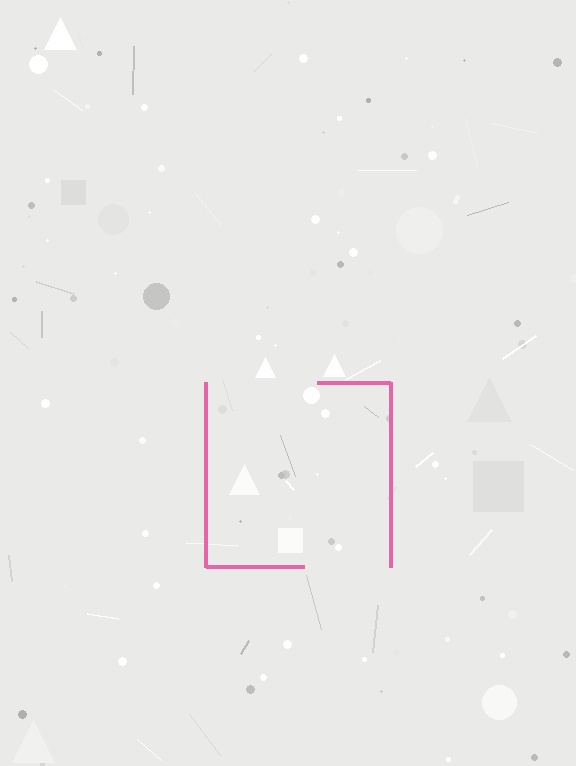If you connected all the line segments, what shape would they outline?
They would outline a square.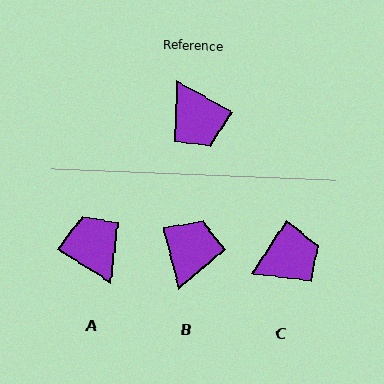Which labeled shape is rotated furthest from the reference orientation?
A, about 176 degrees away.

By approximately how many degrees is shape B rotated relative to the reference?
Approximately 133 degrees counter-clockwise.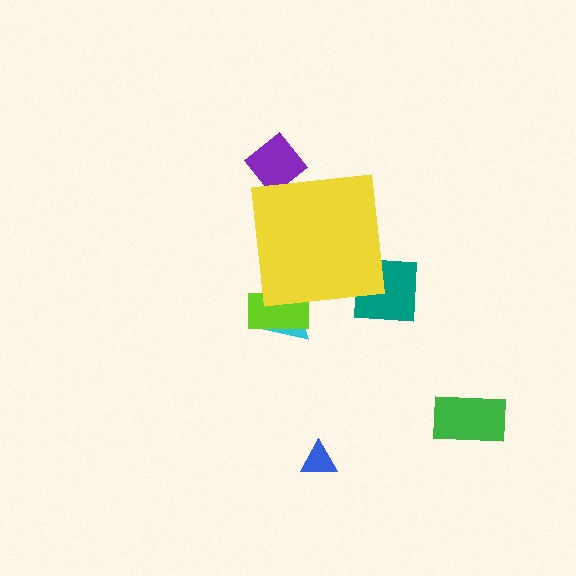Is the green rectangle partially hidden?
No, the green rectangle is fully visible.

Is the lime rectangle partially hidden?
Yes, the lime rectangle is partially hidden behind the yellow square.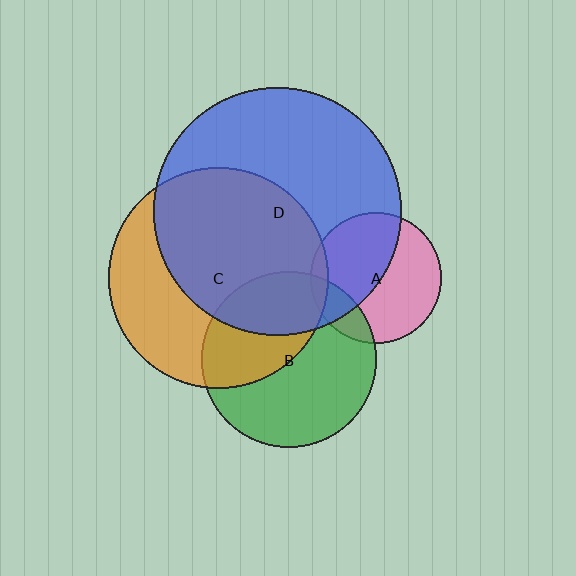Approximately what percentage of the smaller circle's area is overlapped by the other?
Approximately 5%.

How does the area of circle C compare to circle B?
Approximately 1.6 times.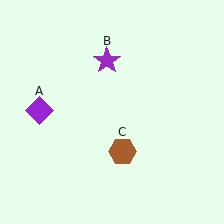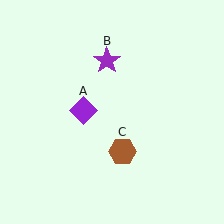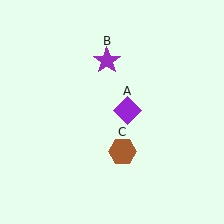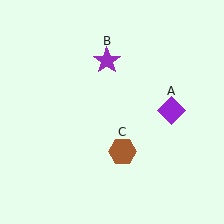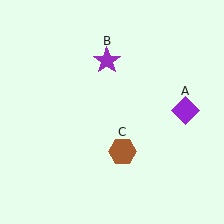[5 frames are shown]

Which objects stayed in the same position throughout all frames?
Purple star (object B) and brown hexagon (object C) remained stationary.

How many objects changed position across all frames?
1 object changed position: purple diamond (object A).